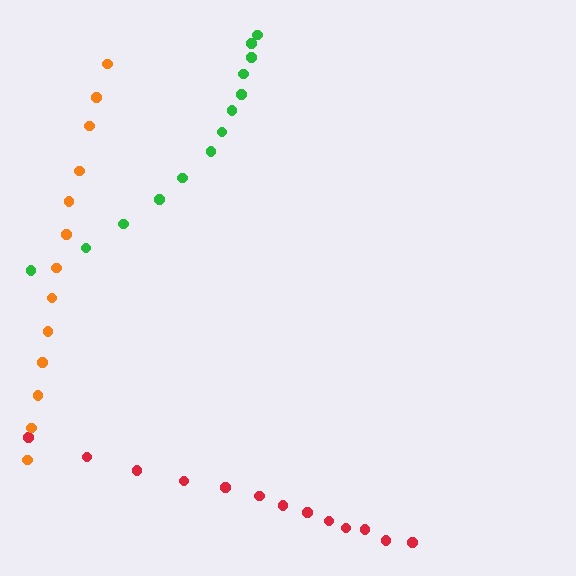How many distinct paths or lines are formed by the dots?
There are 3 distinct paths.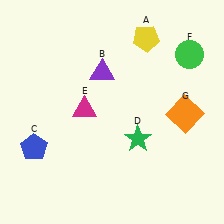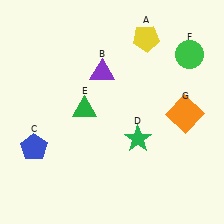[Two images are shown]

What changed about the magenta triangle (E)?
In Image 1, E is magenta. In Image 2, it changed to green.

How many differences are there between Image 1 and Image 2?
There is 1 difference between the two images.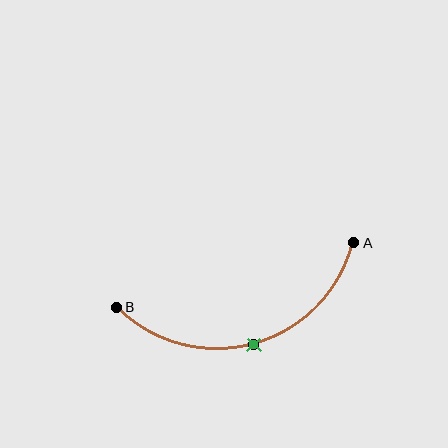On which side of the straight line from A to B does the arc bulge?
The arc bulges below the straight line connecting A and B.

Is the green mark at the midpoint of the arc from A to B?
Yes. The green mark lies on the arc at equal arc-length from both A and B — it is the arc midpoint.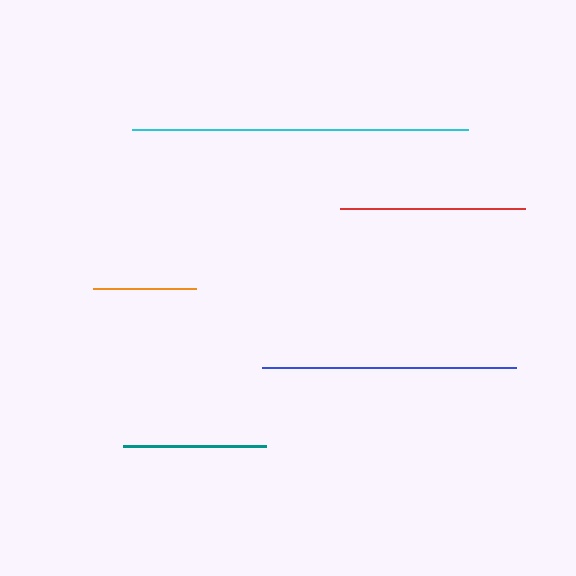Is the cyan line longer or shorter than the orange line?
The cyan line is longer than the orange line.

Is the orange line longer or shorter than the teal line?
The teal line is longer than the orange line.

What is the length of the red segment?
The red segment is approximately 184 pixels long.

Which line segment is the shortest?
The orange line is the shortest at approximately 103 pixels.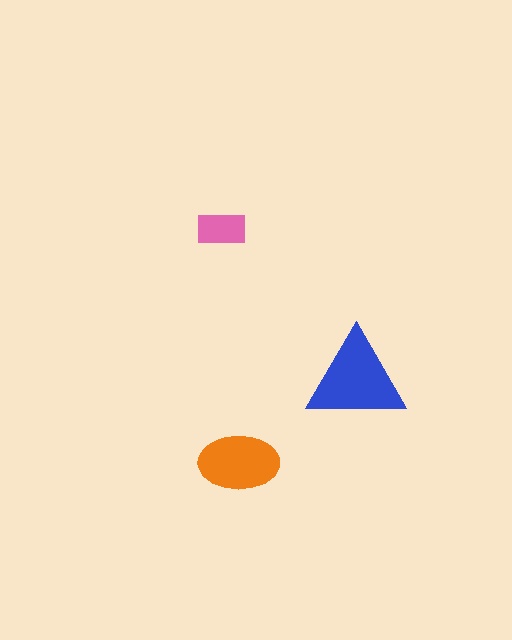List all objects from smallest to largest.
The pink rectangle, the orange ellipse, the blue triangle.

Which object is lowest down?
The orange ellipse is bottommost.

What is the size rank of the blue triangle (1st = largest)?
1st.